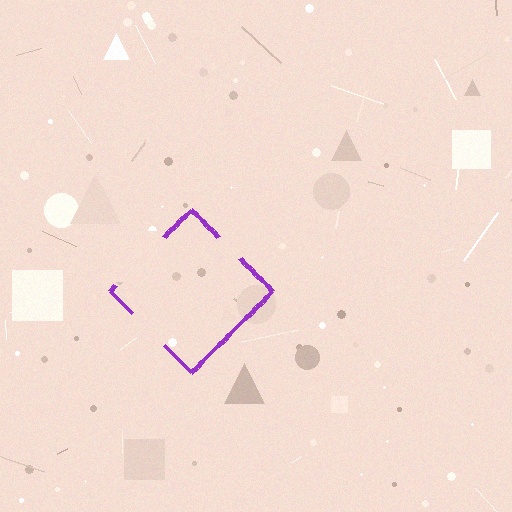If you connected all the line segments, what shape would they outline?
They would outline a diamond.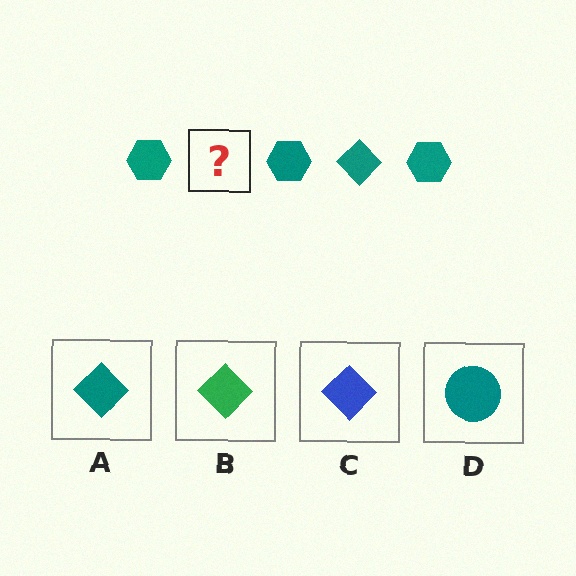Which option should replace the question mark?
Option A.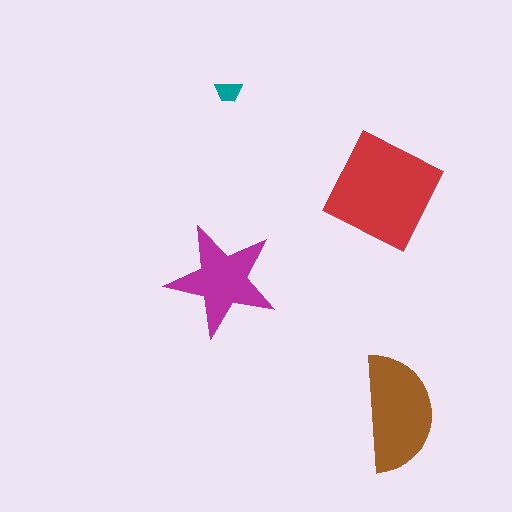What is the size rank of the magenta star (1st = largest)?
3rd.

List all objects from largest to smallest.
The red diamond, the brown semicircle, the magenta star, the teal trapezoid.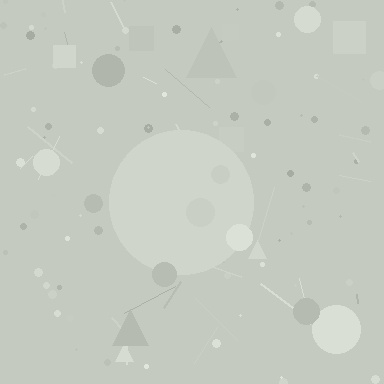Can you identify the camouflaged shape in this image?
The camouflaged shape is a circle.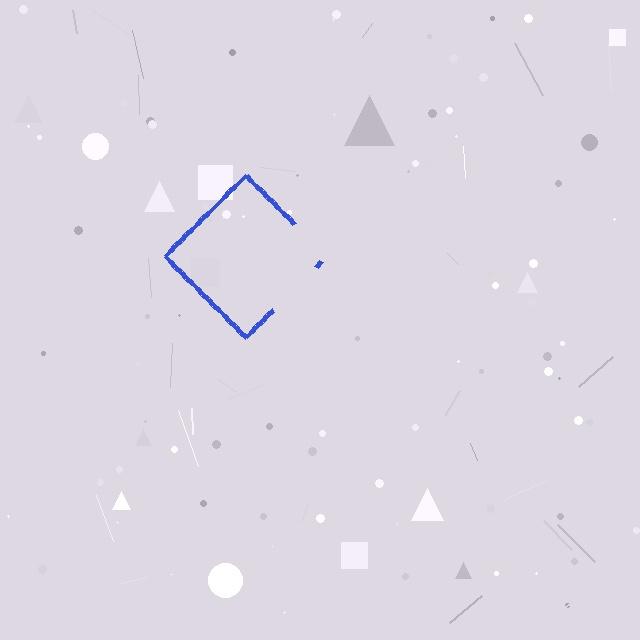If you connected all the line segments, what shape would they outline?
They would outline a diamond.